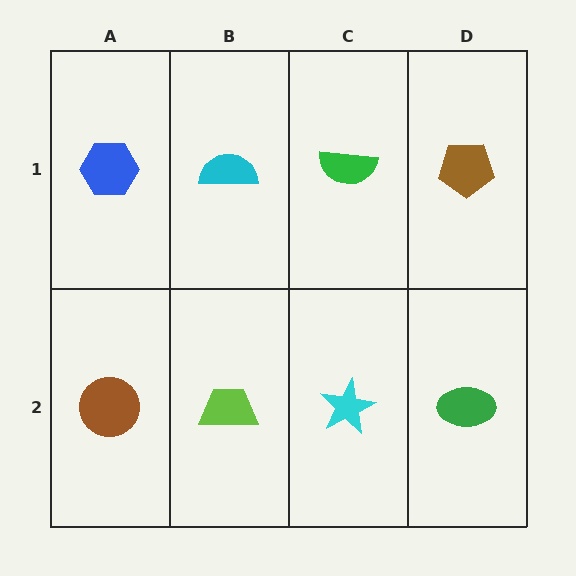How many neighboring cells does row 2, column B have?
3.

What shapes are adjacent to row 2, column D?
A brown pentagon (row 1, column D), a cyan star (row 2, column C).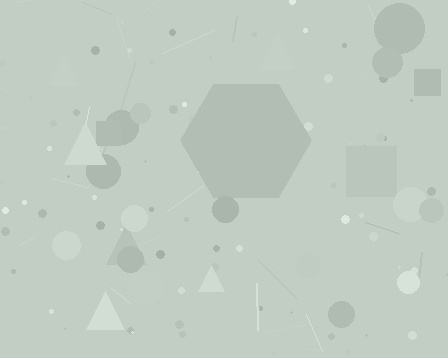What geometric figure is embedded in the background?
A hexagon is embedded in the background.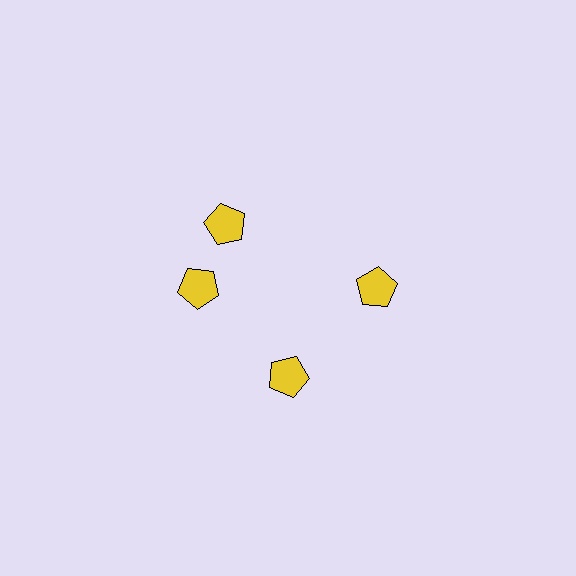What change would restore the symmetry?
The symmetry would be restored by rotating it back into even spacing with its neighbors so that all 4 pentagons sit at equal angles and equal distance from the center.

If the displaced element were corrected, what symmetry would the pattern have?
It would have 4-fold rotational symmetry — the pattern would map onto itself every 90 degrees.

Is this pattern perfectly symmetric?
No. The 4 yellow pentagons are arranged in a ring, but one element near the 12 o'clock position is rotated out of alignment along the ring, breaking the 4-fold rotational symmetry.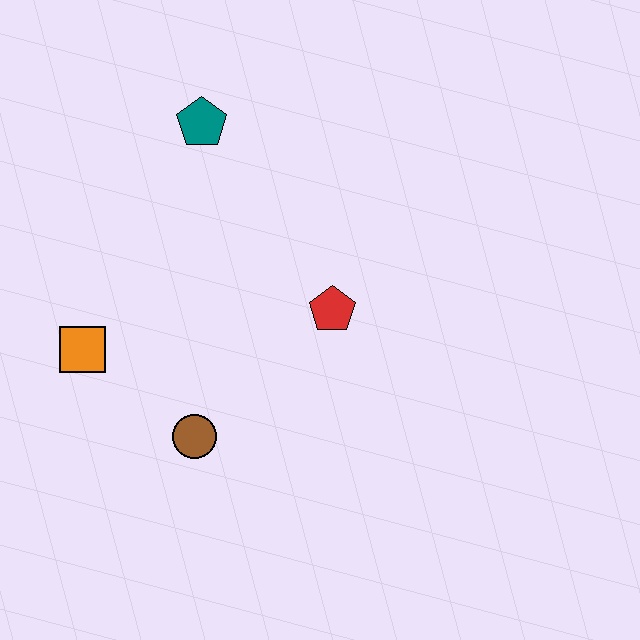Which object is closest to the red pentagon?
The brown circle is closest to the red pentagon.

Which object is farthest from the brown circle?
The teal pentagon is farthest from the brown circle.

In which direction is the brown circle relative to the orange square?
The brown circle is to the right of the orange square.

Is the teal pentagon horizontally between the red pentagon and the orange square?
Yes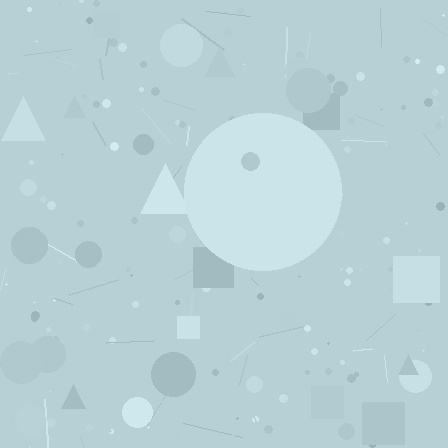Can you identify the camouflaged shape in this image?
The camouflaged shape is a circle.